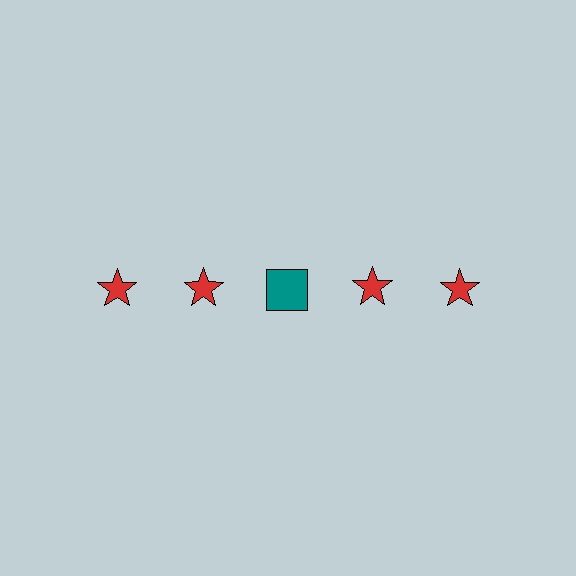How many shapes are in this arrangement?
There are 5 shapes arranged in a grid pattern.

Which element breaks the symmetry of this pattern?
The teal square in the top row, center column breaks the symmetry. All other shapes are red stars.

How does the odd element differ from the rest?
It differs in both color (teal instead of red) and shape (square instead of star).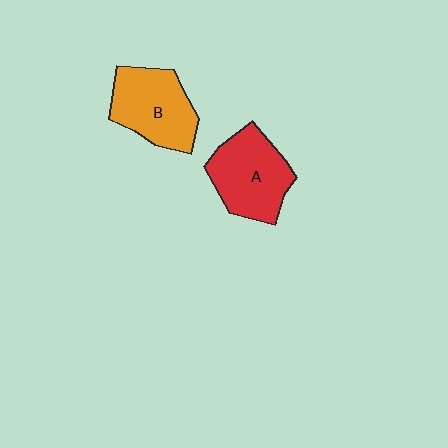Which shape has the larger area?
Shape A (red).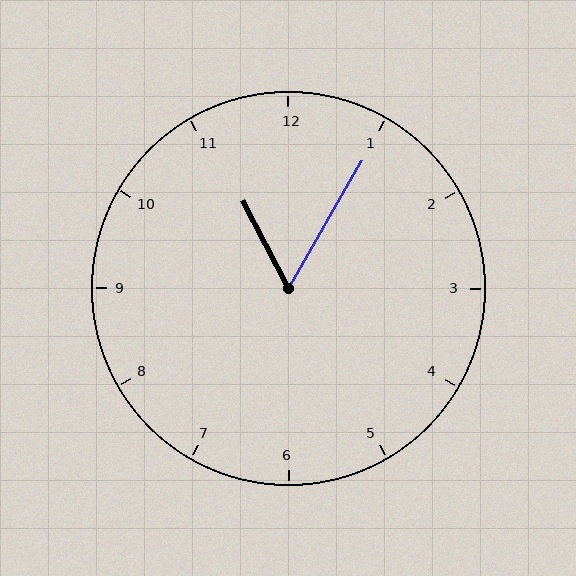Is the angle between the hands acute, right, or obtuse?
It is acute.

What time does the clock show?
11:05.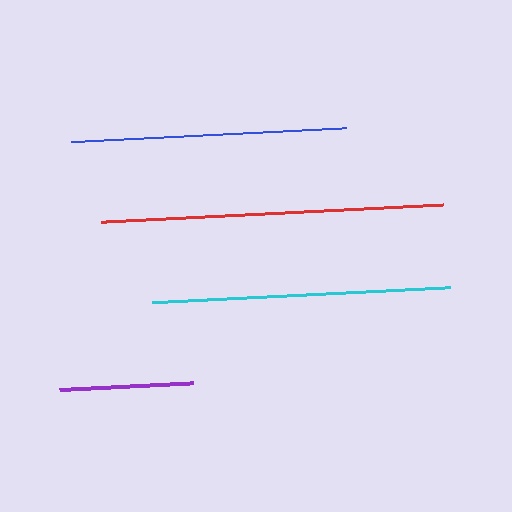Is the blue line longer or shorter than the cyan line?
The cyan line is longer than the blue line.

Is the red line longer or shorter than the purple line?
The red line is longer than the purple line.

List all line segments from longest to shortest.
From longest to shortest: red, cyan, blue, purple.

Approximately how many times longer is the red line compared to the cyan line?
The red line is approximately 1.1 times the length of the cyan line.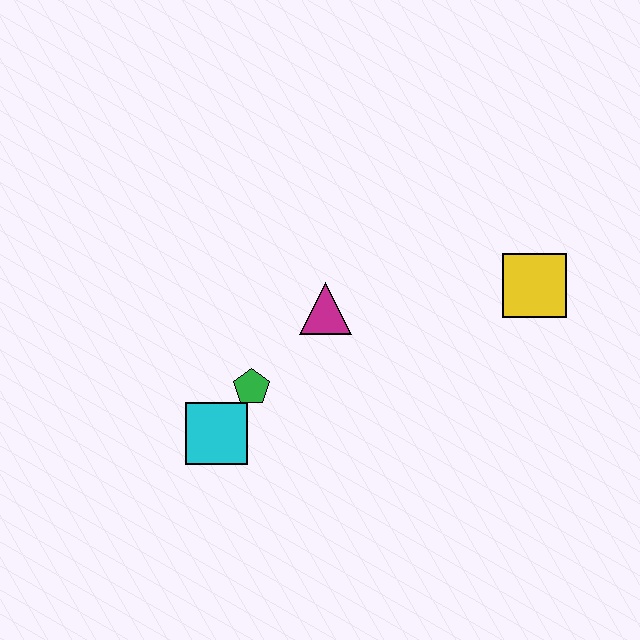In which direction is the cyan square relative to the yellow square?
The cyan square is to the left of the yellow square.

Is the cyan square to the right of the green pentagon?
No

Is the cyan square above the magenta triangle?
No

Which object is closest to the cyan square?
The green pentagon is closest to the cyan square.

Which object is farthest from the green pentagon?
The yellow square is farthest from the green pentagon.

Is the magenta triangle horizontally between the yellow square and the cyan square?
Yes